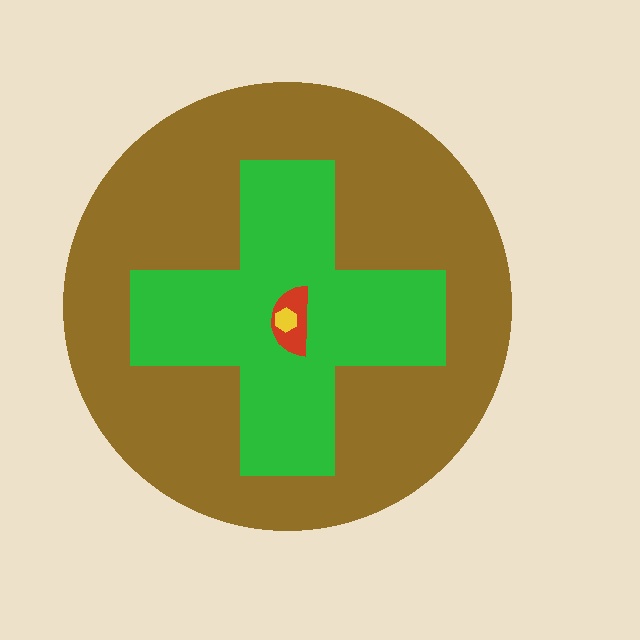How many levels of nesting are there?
4.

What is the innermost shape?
The yellow hexagon.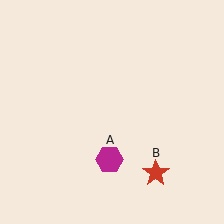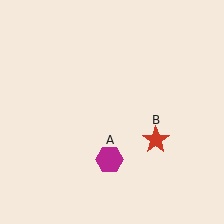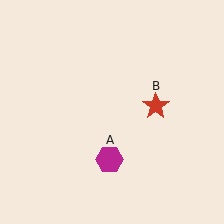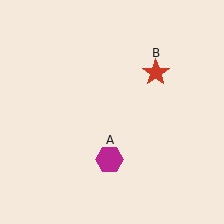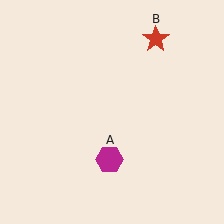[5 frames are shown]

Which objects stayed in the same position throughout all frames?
Magenta hexagon (object A) remained stationary.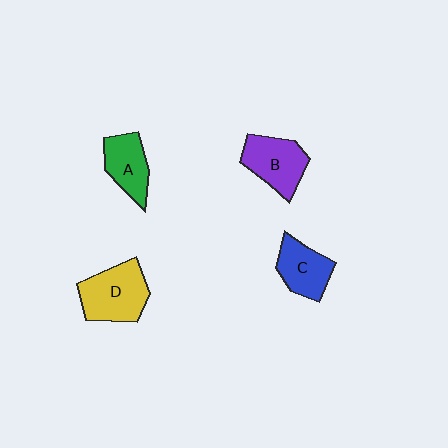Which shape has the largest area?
Shape D (yellow).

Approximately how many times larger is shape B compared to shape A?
Approximately 1.2 times.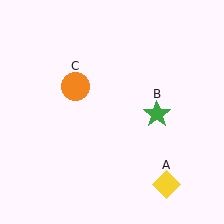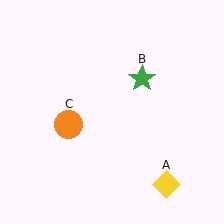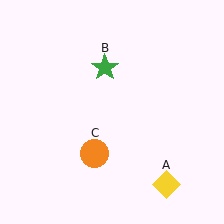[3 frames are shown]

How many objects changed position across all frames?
2 objects changed position: green star (object B), orange circle (object C).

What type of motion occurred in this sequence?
The green star (object B), orange circle (object C) rotated counterclockwise around the center of the scene.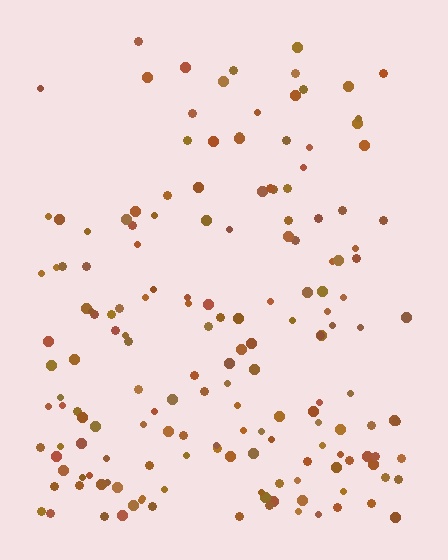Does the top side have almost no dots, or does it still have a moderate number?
Still a moderate number, just noticeably fewer than the bottom.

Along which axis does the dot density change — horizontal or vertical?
Vertical.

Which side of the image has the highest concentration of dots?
The bottom.